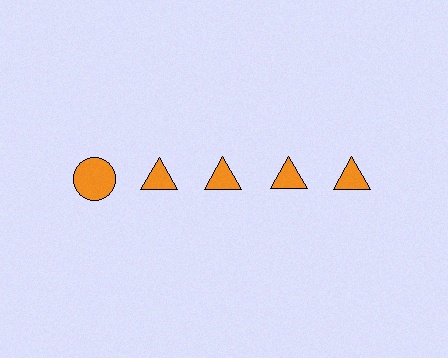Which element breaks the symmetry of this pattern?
The orange circle in the top row, leftmost column breaks the symmetry. All other shapes are orange triangles.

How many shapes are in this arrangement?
There are 5 shapes arranged in a grid pattern.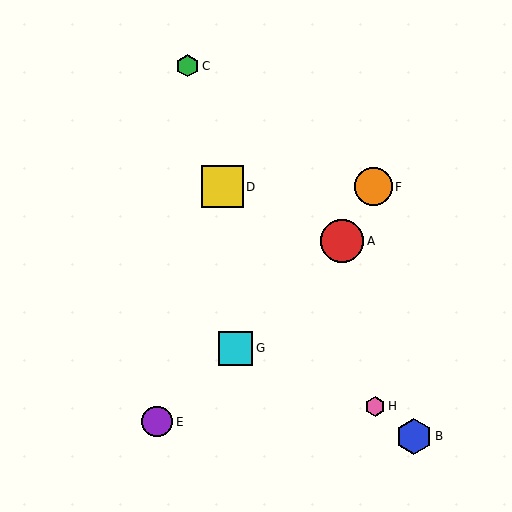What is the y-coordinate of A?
Object A is at y≈241.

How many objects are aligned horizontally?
2 objects (D, F) are aligned horizontally.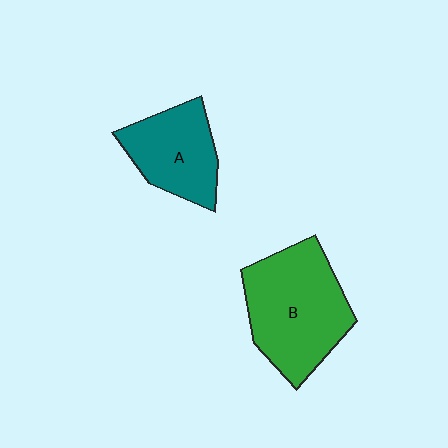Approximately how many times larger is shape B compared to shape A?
Approximately 1.5 times.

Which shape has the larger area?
Shape B (green).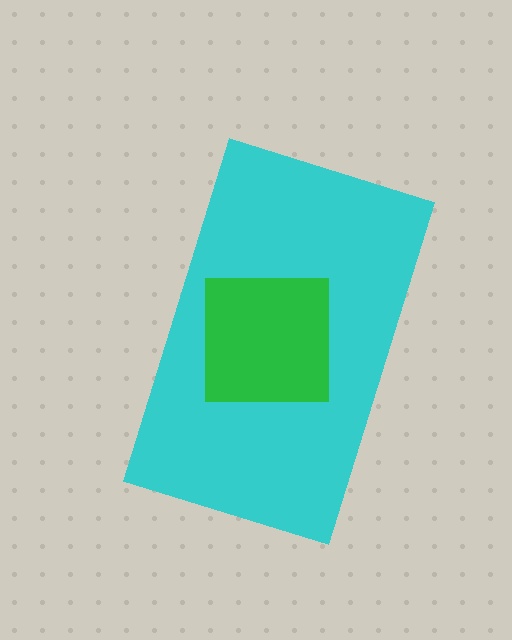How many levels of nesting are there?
2.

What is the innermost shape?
The green square.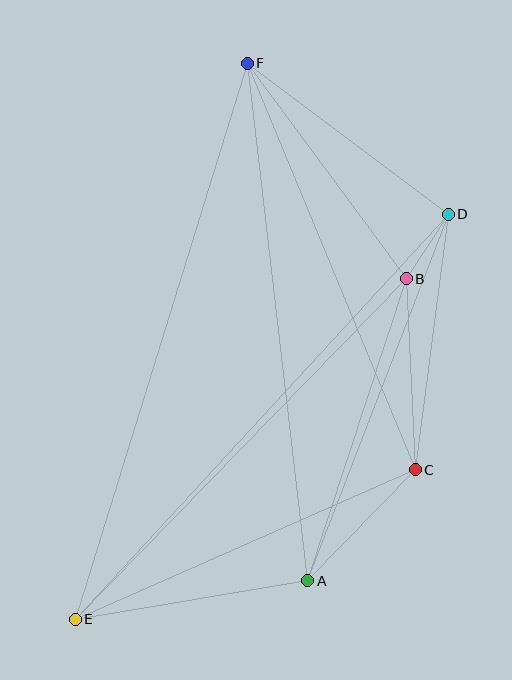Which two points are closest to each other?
Points B and D are closest to each other.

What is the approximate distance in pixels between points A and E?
The distance between A and E is approximately 236 pixels.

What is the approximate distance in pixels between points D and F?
The distance between D and F is approximately 251 pixels.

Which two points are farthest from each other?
Points E and F are farthest from each other.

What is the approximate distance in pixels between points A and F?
The distance between A and F is approximately 521 pixels.